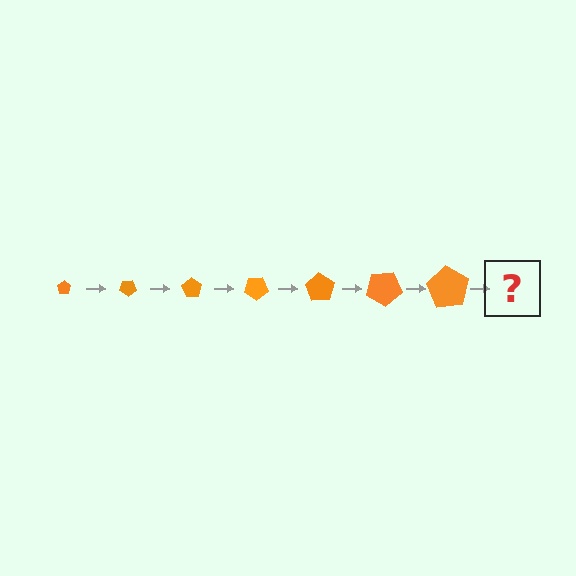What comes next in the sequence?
The next element should be a pentagon, larger than the previous one and rotated 245 degrees from the start.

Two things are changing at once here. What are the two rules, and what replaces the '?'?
The two rules are that the pentagon grows larger each step and it rotates 35 degrees each step. The '?' should be a pentagon, larger than the previous one and rotated 245 degrees from the start.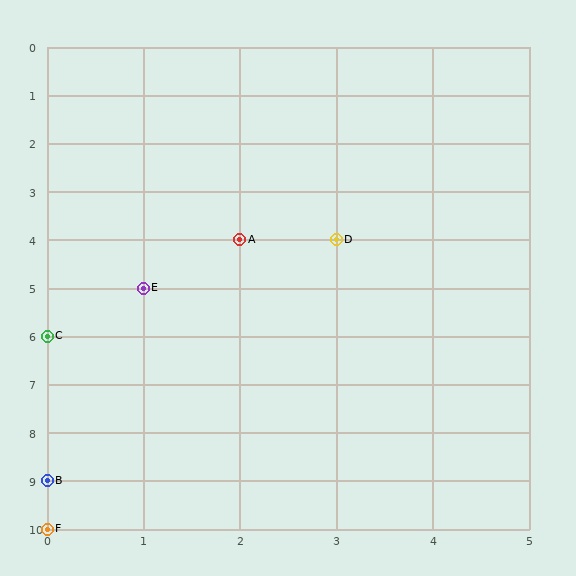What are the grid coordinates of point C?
Point C is at grid coordinates (0, 6).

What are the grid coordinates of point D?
Point D is at grid coordinates (3, 4).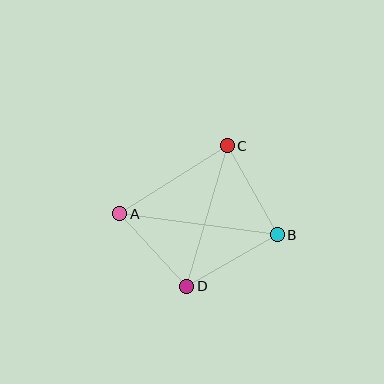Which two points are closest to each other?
Points A and D are closest to each other.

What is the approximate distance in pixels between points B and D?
The distance between B and D is approximately 104 pixels.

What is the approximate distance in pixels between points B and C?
The distance between B and C is approximately 102 pixels.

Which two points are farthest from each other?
Points A and B are farthest from each other.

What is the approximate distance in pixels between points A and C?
The distance between A and C is approximately 127 pixels.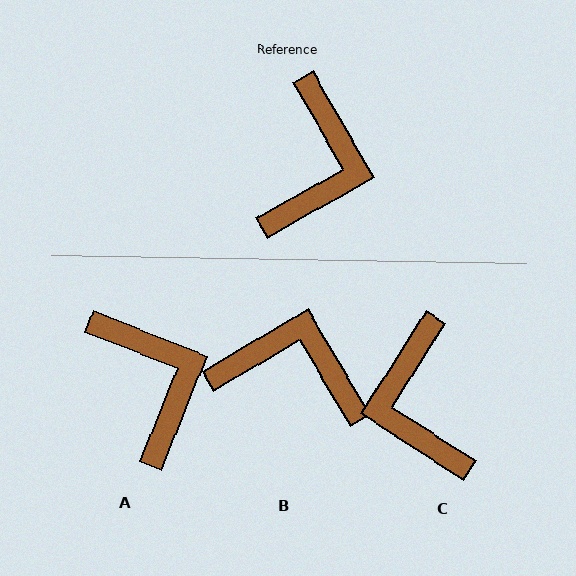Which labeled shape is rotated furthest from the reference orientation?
C, about 152 degrees away.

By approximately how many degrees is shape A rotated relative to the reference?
Approximately 39 degrees counter-clockwise.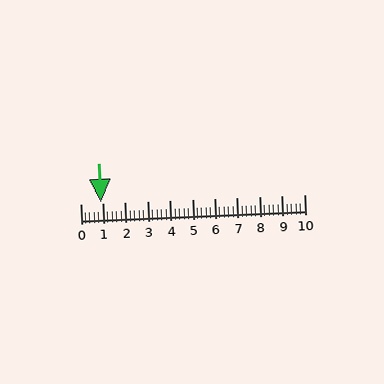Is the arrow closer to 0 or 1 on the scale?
The arrow is closer to 1.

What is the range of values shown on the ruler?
The ruler shows values from 0 to 10.